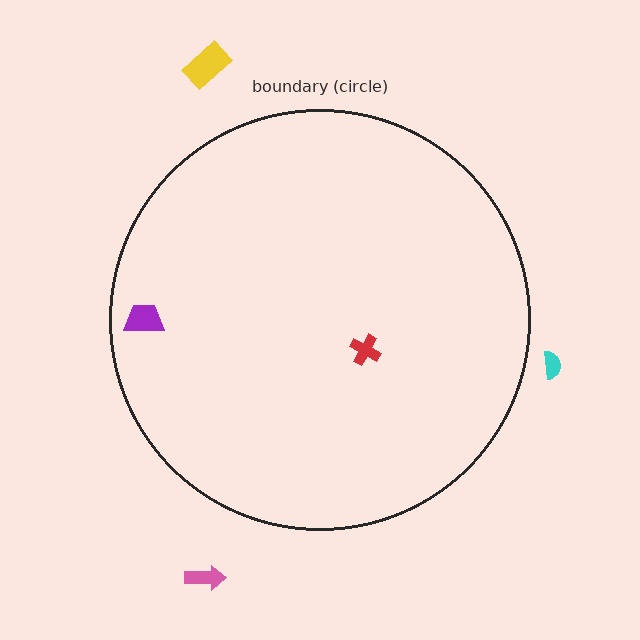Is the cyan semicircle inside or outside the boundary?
Outside.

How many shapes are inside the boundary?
2 inside, 3 outside.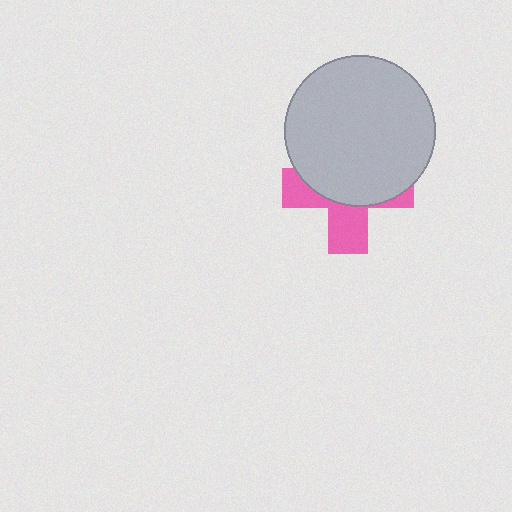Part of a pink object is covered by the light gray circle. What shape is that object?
It is a cross.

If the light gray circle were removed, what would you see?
You would see the complete pink cross.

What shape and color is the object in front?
The object in front is a light gray circle.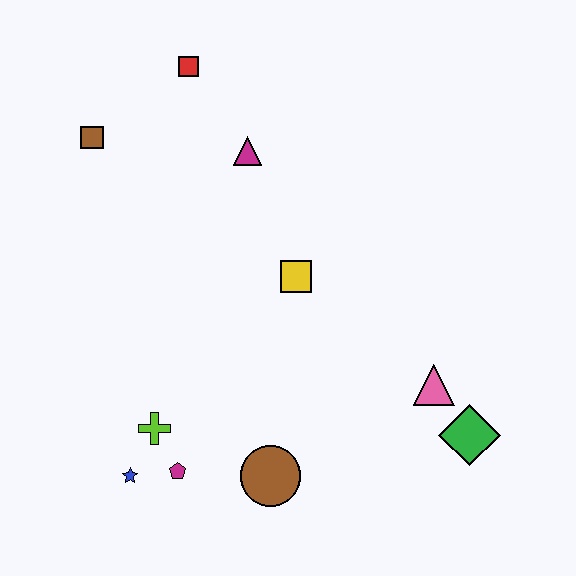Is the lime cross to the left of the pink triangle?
Yes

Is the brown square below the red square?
Yes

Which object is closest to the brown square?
The red square is closest to the brown square.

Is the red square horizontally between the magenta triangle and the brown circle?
No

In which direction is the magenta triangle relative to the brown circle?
The magenta triangle is above the brown circle.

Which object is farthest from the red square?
The green diamond is farthest from the red square.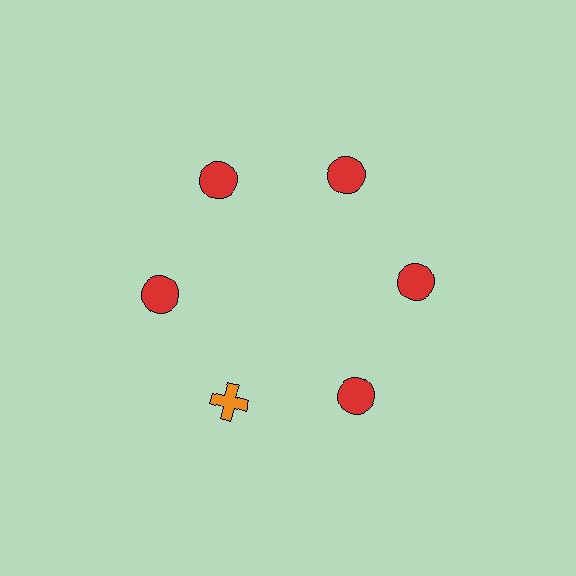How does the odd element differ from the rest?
It differs in both color (orange instead of red) and shape (cross instead of circle).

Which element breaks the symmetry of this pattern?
The orange cross at roughly the 7 o'clock position breaks the symmetry. All other shapes are red circles.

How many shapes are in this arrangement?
There are 6 shapes arranged in a ring pattern.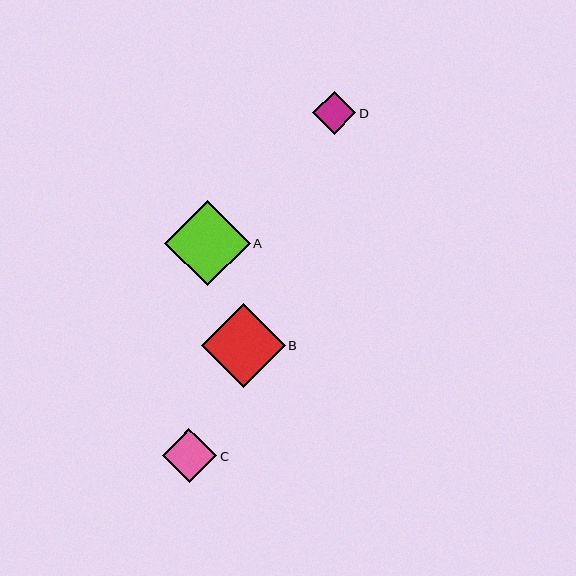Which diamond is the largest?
Diamond A is the largest with a size of approximately 85 pixels.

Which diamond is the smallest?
Diamond D is the smallest with a size of approximately 43 pixels.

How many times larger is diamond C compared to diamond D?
Diamond C is approximately 1.2 times the size of diamond D.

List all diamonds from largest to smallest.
From largest to smallest: A, B, C, D.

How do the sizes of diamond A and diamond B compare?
Diamond A and diamond B are approximately the same size.